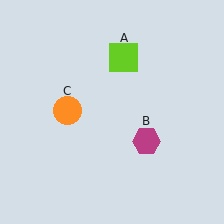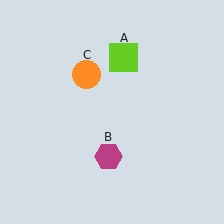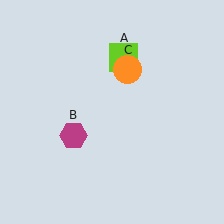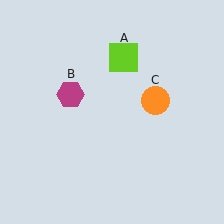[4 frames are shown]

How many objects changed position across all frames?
2 objects changed position: magenta hexagon (object B), orange circle (object C).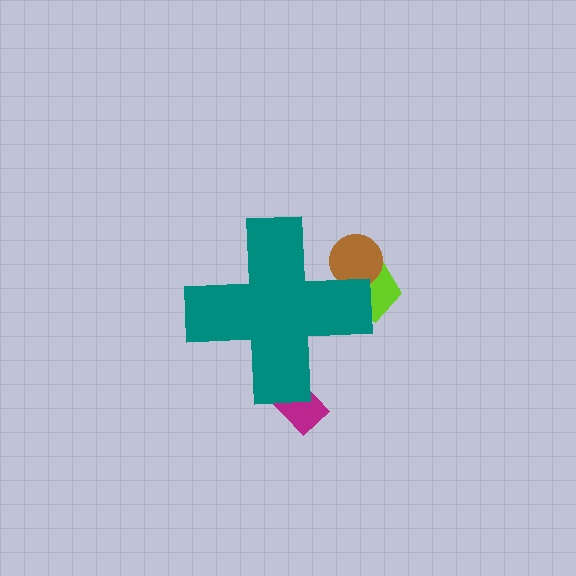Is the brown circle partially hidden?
Yes, the brown circle is partially hidden behind the teal cross.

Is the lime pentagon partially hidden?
Yes, the lime pentagon is partially hidden behind the teal cross.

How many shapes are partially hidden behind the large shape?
3 shapes are partially hidden.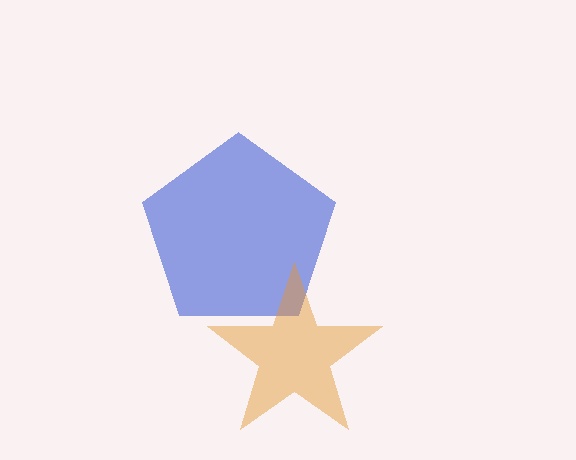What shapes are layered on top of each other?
The layered shapes are: a blue pentagon, an orange star.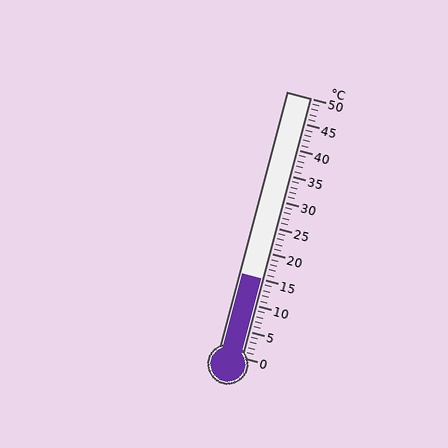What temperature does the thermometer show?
The thermometer shows approximately 15°C.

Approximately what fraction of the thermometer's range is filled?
The thermometer is filled to approximately 30% of its range.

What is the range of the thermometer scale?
The thermometer scale ranges from 0°C to 50°C.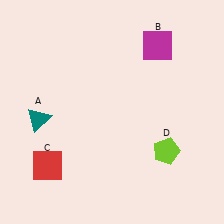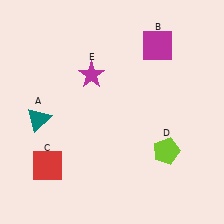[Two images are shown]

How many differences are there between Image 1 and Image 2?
There is 1 difference between the two images.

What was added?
A magenta star (E) was added in Image 2.